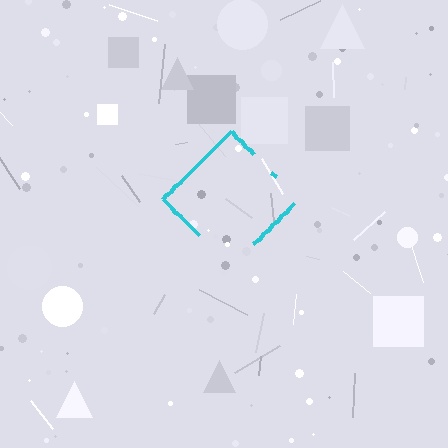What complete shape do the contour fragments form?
The contour fragments form a diamond.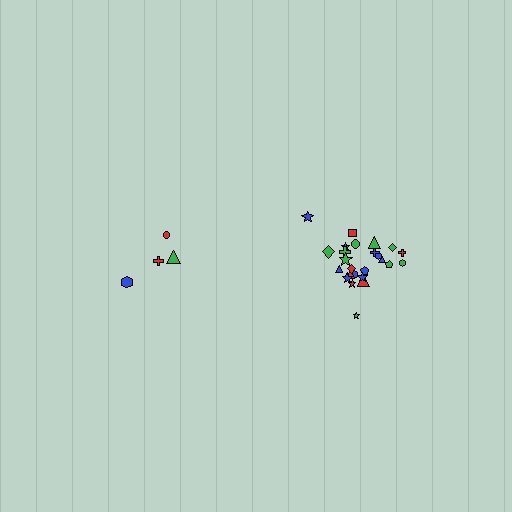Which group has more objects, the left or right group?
The right group.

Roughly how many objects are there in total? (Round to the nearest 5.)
Roughly 30 objects in total.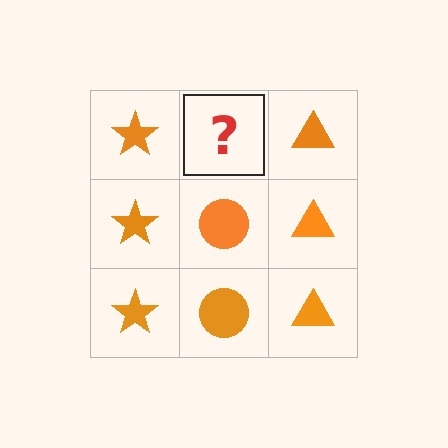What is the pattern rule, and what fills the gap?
The rule is that each column has a consistent shape. The gap should be filled with an orange circle.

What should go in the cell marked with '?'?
The missing cell should contain an orange circle.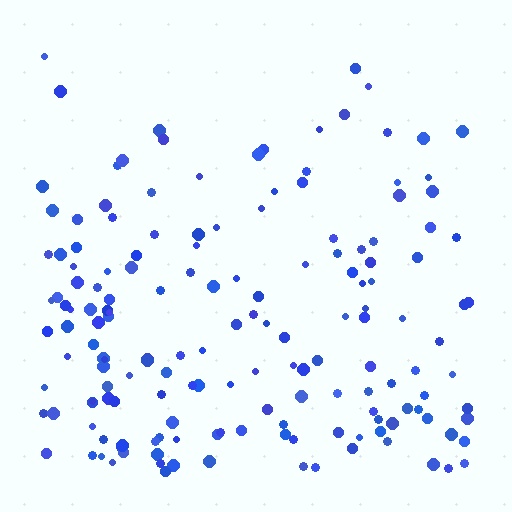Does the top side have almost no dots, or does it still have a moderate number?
Still a moderate number, just noticeably fewer than the bottom.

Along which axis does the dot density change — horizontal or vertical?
Vertical.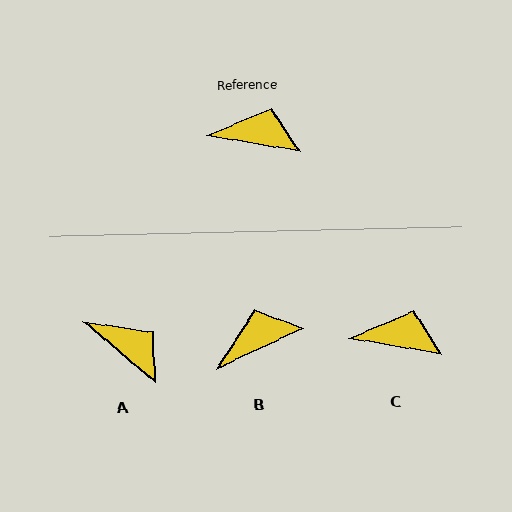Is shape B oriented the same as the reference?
No, it is off by about 34 degrees.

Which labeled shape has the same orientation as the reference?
C.